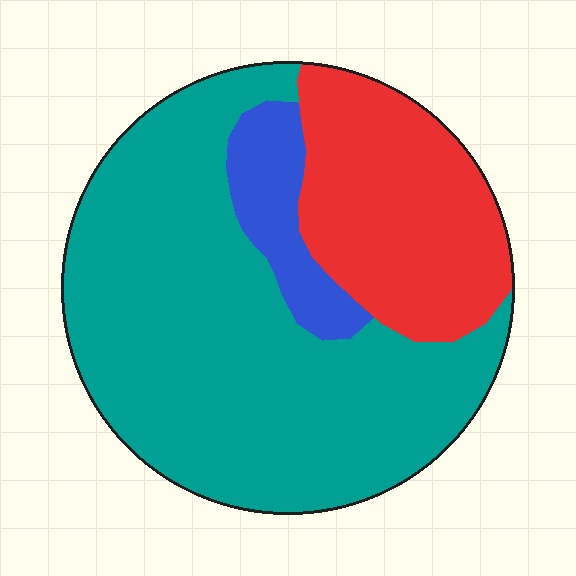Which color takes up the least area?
Blue, at roughly 10%.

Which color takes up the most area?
Teal, at roughly 65%.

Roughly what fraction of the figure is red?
Red takes up about one quarter (1/4) of the figure.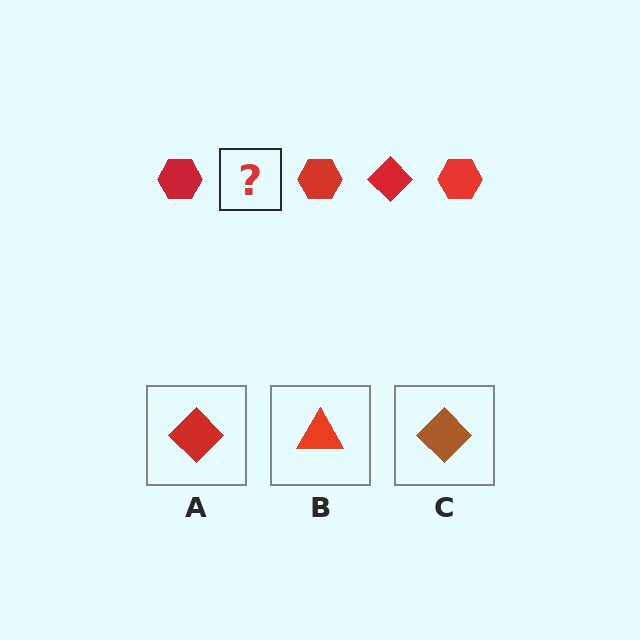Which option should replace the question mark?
Option A.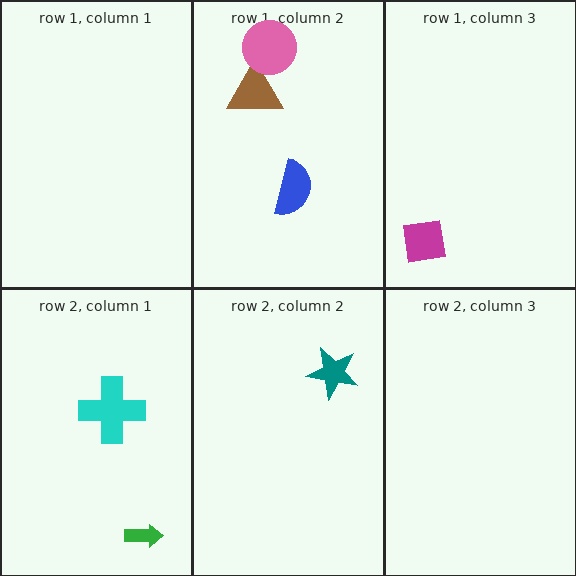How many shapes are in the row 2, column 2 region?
1.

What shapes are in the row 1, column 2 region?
The brown triangle, the blue semicircle, the pink circle.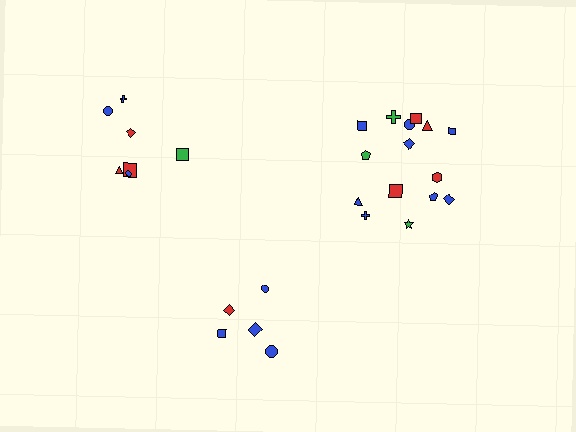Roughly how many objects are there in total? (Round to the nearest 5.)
Roughly 25 objects in total.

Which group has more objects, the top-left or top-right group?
The top-right group.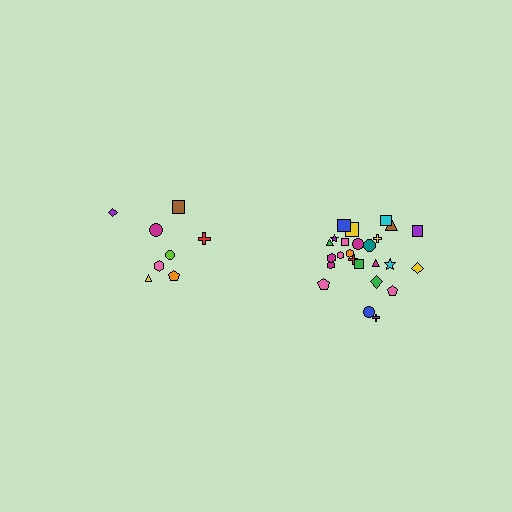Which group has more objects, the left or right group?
The right group.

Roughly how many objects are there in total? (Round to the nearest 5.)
Roughly 35 objects in total.